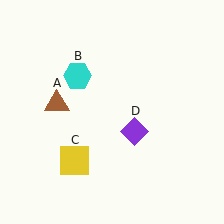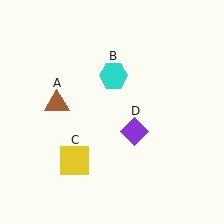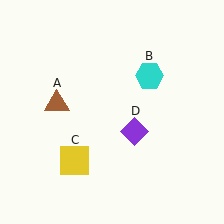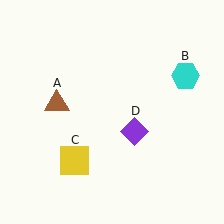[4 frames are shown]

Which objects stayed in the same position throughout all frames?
Brown triangle (object A) and yellow square (object C) and purple diamond (object D) remained stationary.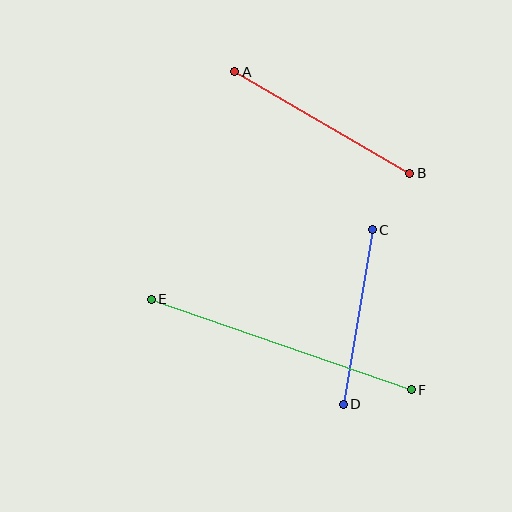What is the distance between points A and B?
The distance is approximately 202 pixels.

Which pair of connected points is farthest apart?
Points E and F are farthest apart.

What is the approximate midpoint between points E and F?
The midpoint is at approximately (281, 345) pixels.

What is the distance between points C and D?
The distance is approximately 177 pixels.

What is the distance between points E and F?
The distance is approximately 275 pixels.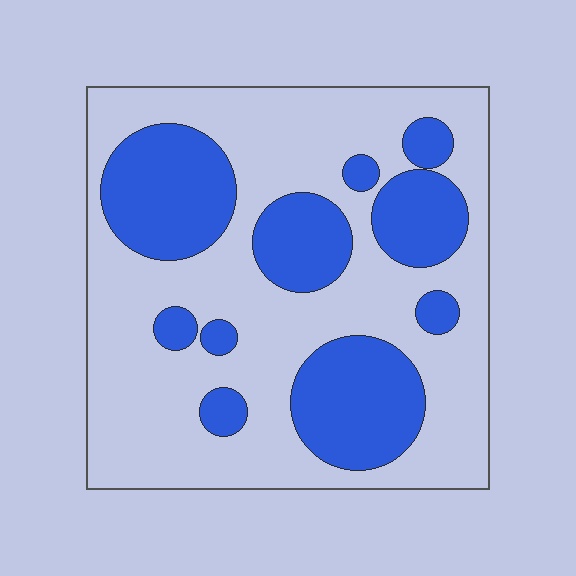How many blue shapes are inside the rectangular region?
10.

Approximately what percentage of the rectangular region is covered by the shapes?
Approximately 35%.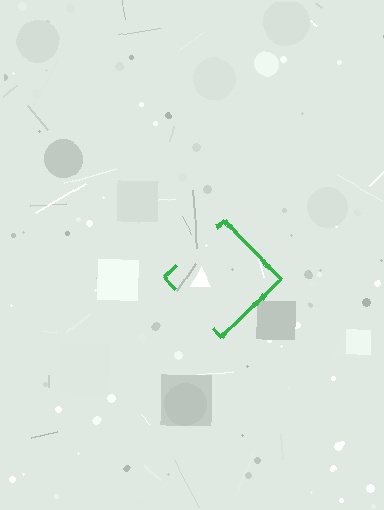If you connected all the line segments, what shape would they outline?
They would outline a diamond.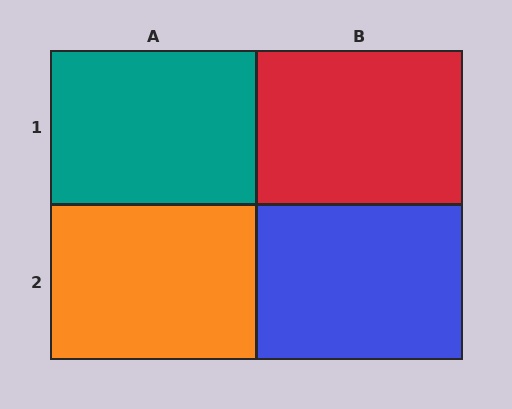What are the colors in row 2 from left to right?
Orange, blue.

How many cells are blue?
1 cell is blue.